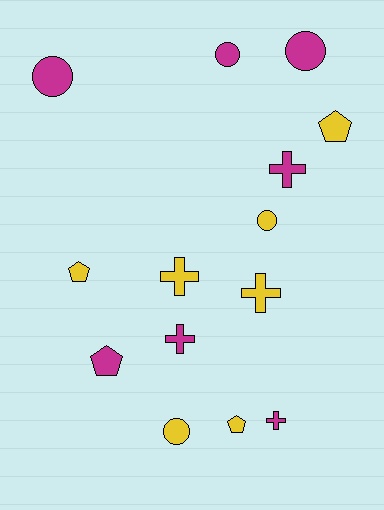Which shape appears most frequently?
Cross, with 5 objects.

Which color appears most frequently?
Yellow, with 7 objects.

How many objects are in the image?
There are 14 objects.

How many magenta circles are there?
There are 3 magenta circles.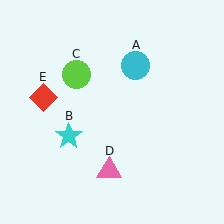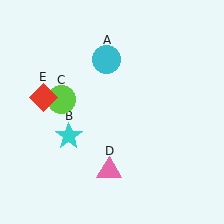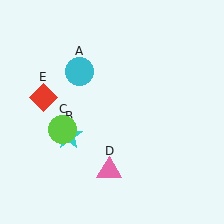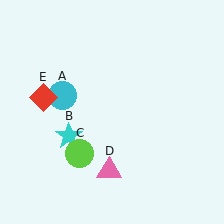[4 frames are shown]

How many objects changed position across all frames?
2 objects changed position: cyan circle (object A), lime circle (object C).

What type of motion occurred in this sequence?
The cyan circle (object A), lime circle (object C) rotated counterclockwise around the center of the scene.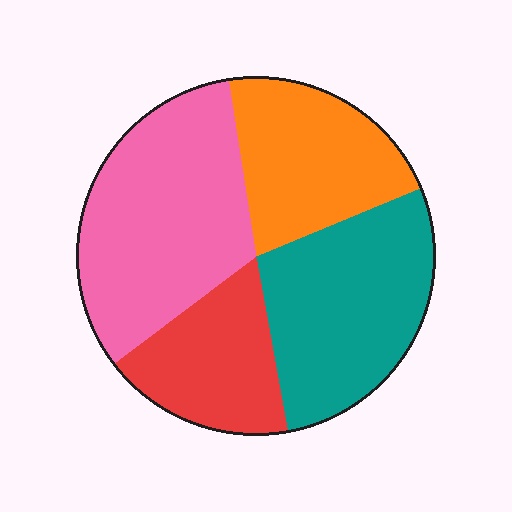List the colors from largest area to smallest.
From largest to smallest: pink, teal, orange, red.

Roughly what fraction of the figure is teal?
Teal takes up between a quarter and a half of the figure.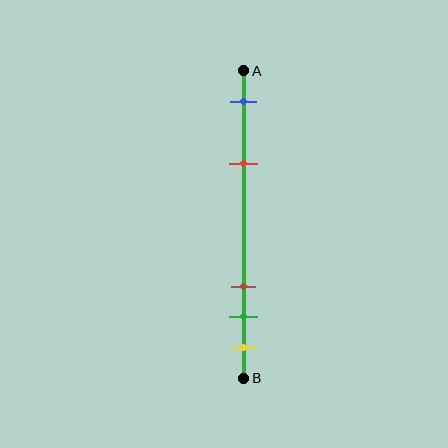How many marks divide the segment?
There are 5 marks dividing the segment.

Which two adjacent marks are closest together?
The green and yellow marks are the closest adjacent pair.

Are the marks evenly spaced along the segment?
No, the marks are not evenly spaced.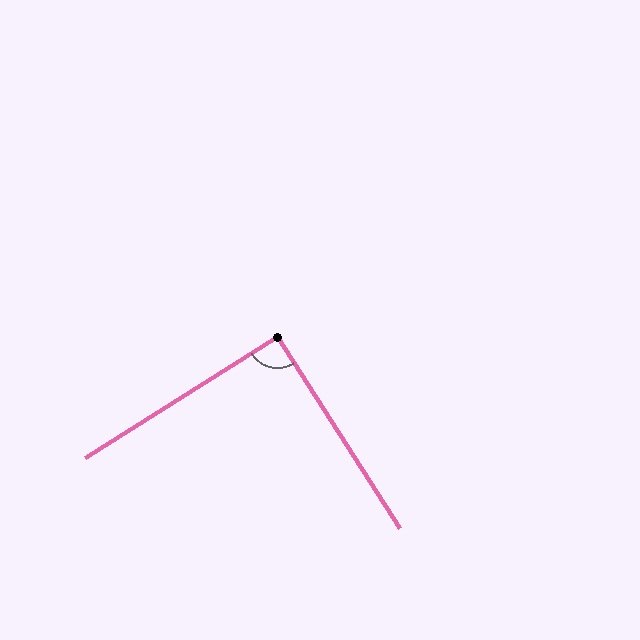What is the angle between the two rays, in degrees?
Approximately 90 degrees.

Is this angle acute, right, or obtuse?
It is approximately a right angle.